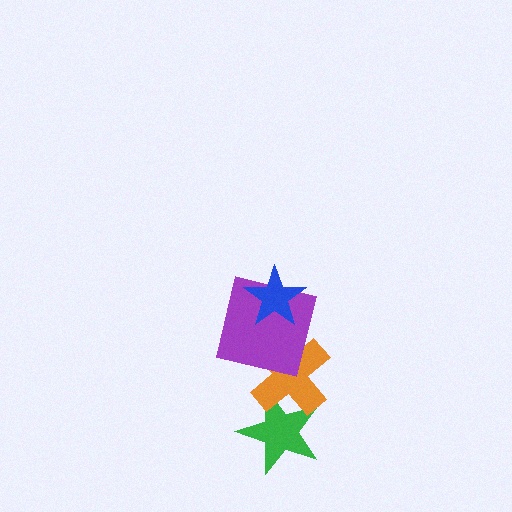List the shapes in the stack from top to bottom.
From top to bottom: the blue star, the purple square, the orange cross, the green star.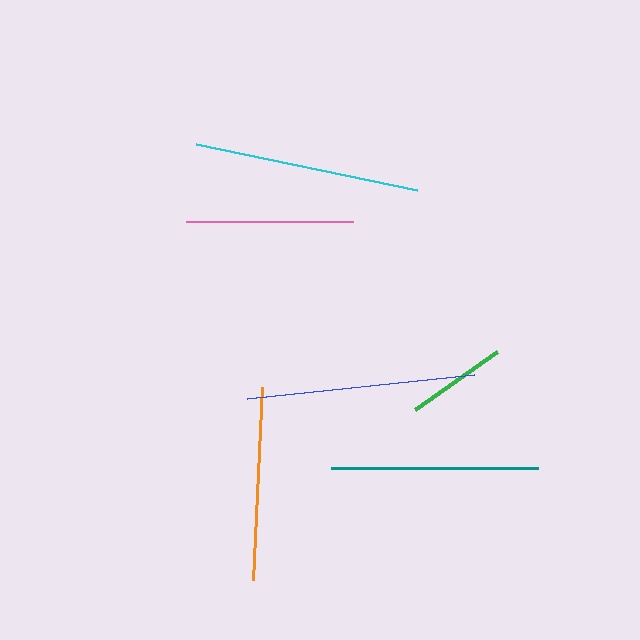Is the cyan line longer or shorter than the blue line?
The blue line is longer than the cyan line.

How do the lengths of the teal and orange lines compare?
The teal and orange lines are approximately the same length.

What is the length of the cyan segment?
The cyan segment is approximately 225 pixels long.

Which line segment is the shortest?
The green line is the shortest at approximately 101 pixels.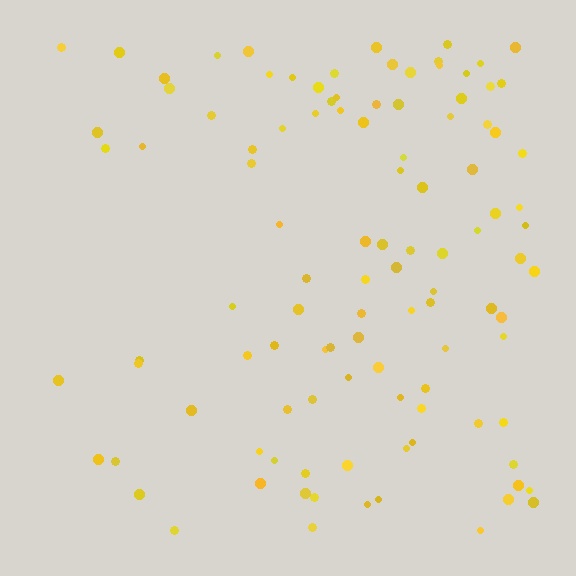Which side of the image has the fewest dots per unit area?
The left.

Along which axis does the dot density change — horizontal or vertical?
Horizontal.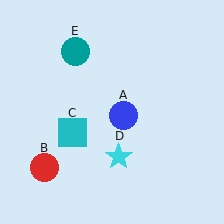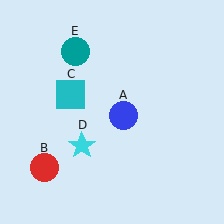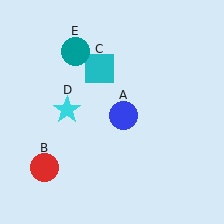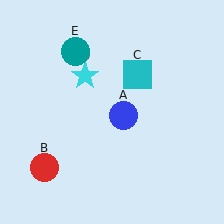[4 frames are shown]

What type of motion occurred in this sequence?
The cyan square (object C), cyan star (object D) rotated clockwise around the center of the scene.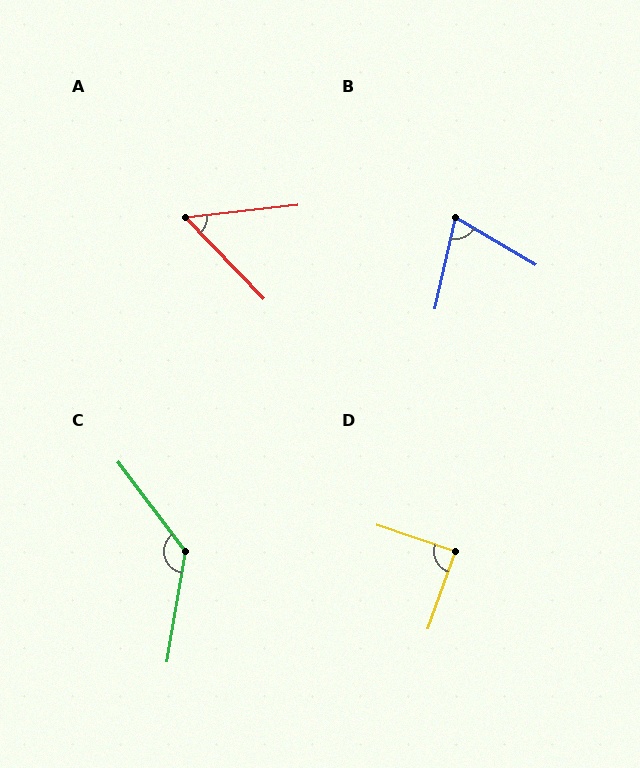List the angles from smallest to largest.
A (52°), B (73°), D (89°), C (134°).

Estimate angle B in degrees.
Approximately 73 degrees.